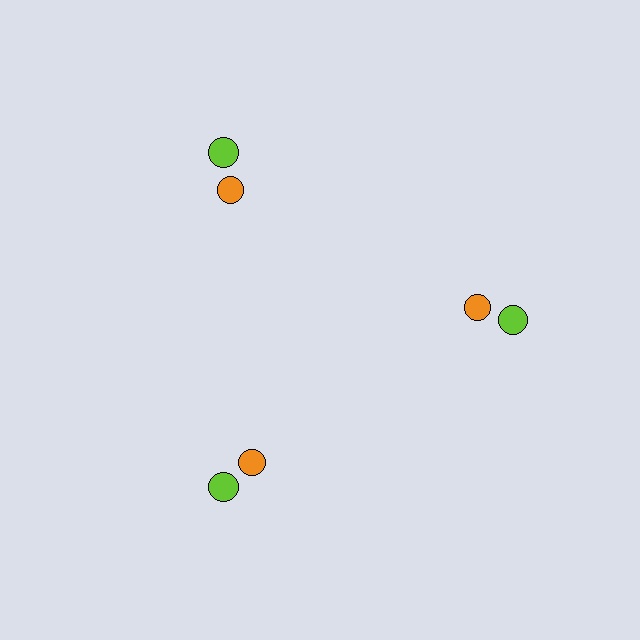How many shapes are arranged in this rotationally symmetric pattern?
There are 6 shapes, arranged in 3 groups of 2.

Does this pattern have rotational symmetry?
Yes, this pattern has 3-fold rotational symmetry. It looks the same after rotating 120 degrees around the center.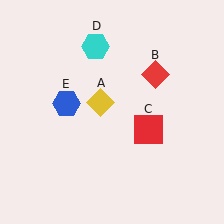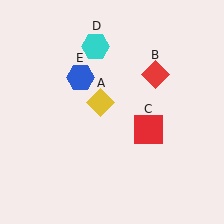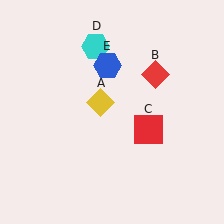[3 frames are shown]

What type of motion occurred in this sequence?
The blue hexagon (object E) rotated clockwise around the center of the scene.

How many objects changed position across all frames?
1 object changed position: blue hexagon (object E).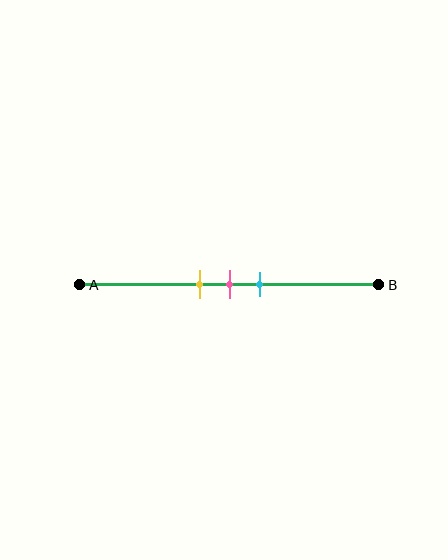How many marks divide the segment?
There are 3 marks dividing the segment.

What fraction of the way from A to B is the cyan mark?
The cyan mark is approximately 60% (0.6) of the way from A to B.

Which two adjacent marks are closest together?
The yellow and pink marks are the closest adjacent pair.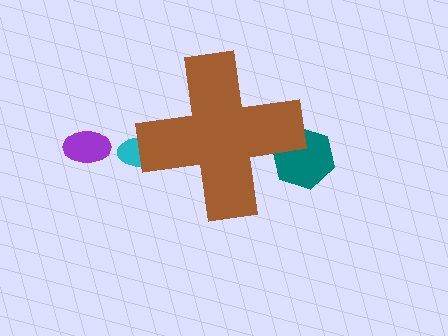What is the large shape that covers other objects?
A brown cross.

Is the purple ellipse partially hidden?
No, the purple ellipse is fully visible.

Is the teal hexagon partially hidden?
Yes, the teal hexagon is partially hidden behind the brown cross.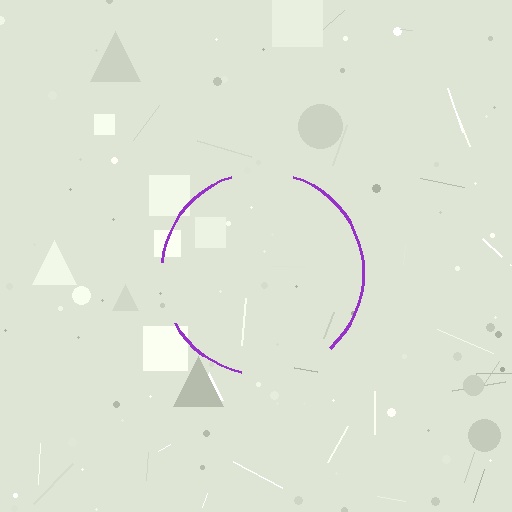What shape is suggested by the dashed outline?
The dashed outline suggests a circle.